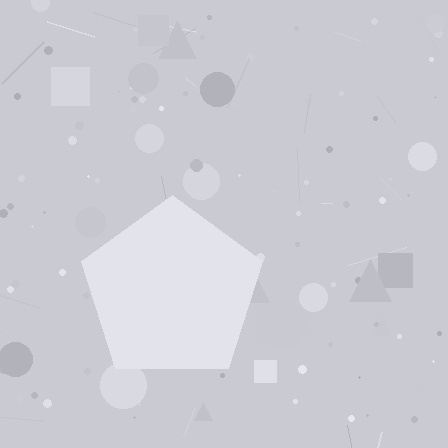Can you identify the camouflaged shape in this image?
The camouflaged shape is a pentagon.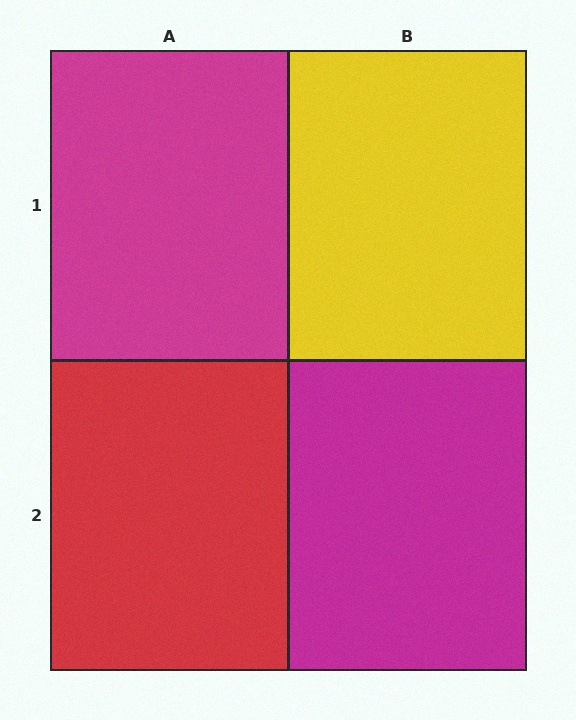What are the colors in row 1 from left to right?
Magenta, yellow.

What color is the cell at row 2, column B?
Magenta.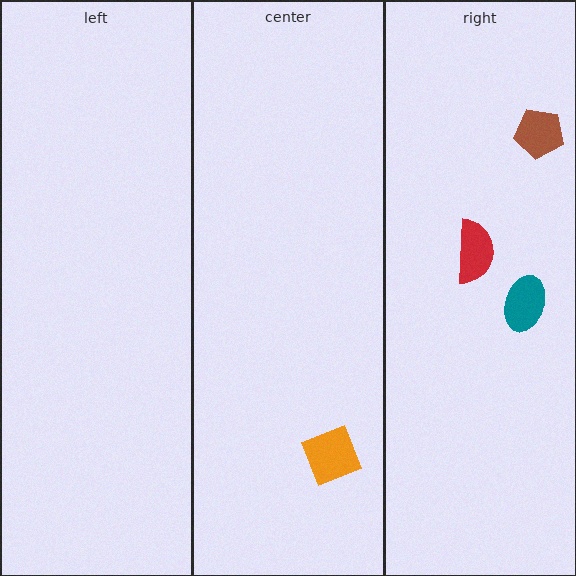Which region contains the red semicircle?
The right region.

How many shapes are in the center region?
1.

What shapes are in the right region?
The red semicircle, the teal ellipse, the brown pentagon.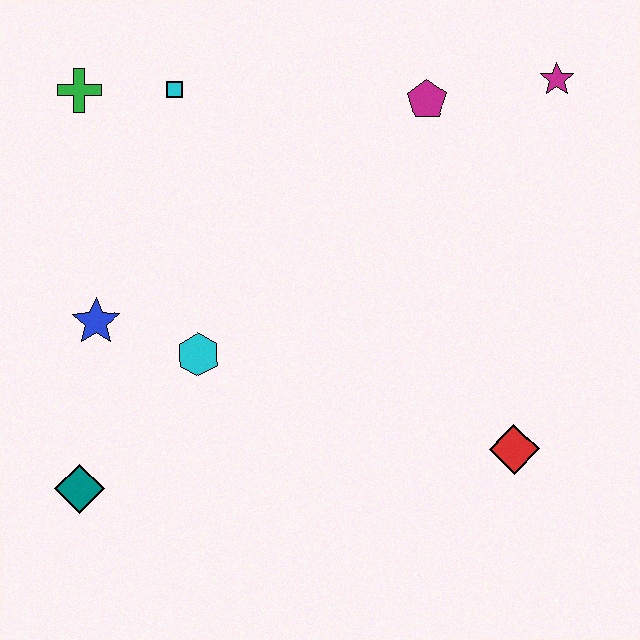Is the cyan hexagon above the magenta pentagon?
No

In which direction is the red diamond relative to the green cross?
The red diamond is to the right of the green cross.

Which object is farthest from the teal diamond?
The magenta star is farthest from the teal diamond.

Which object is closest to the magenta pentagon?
The magenta star is closest to the magenta pentagon.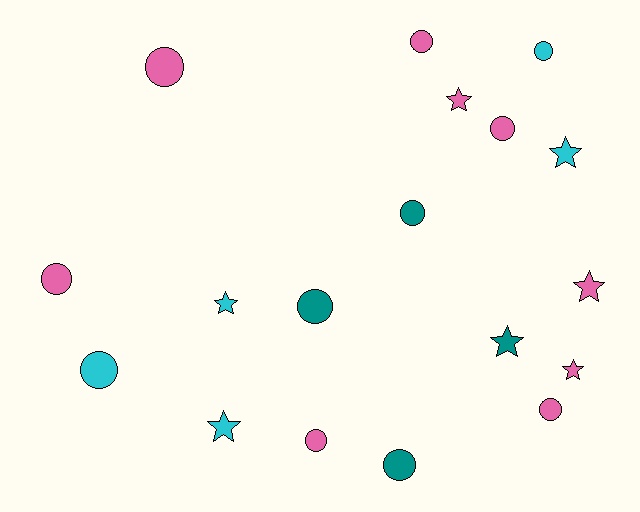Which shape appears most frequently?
Circle, with 11 objects.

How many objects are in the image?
There are 18 objects.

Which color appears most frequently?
Pink, with 9 objects.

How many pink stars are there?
There are 3 pink stars.